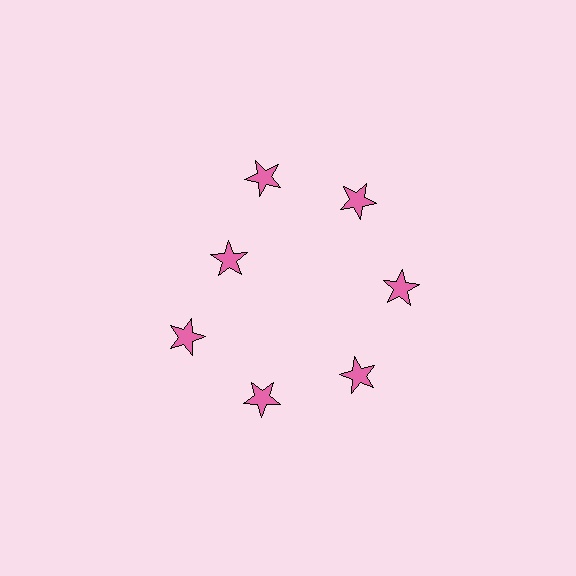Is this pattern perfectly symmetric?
No. The 7 pink stars are arranged in a ring, but one element near the 10 o'clock position is pulled inward toward the center, breaking the 7-fold rotational symmetry.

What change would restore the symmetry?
The symmetry would be restored by moving it outward, back onto the ring so that all 7 stars sit at equal angles and equal distance from the center.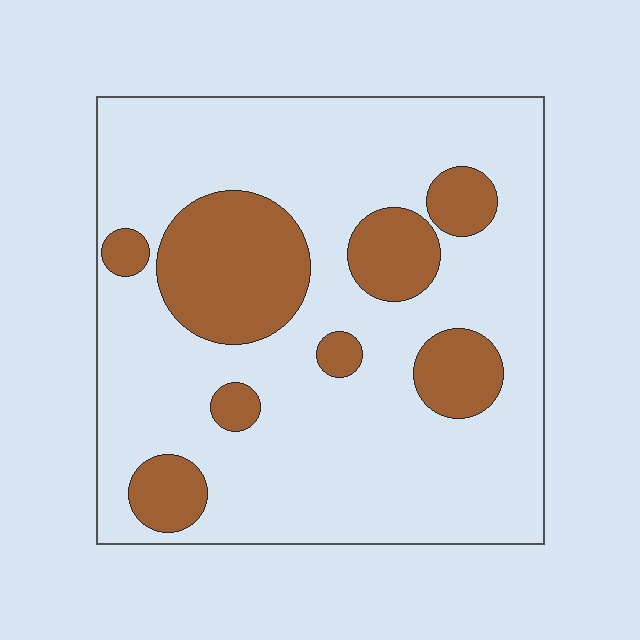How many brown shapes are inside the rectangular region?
8.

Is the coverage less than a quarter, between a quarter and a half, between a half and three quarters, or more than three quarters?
Less than a quarter.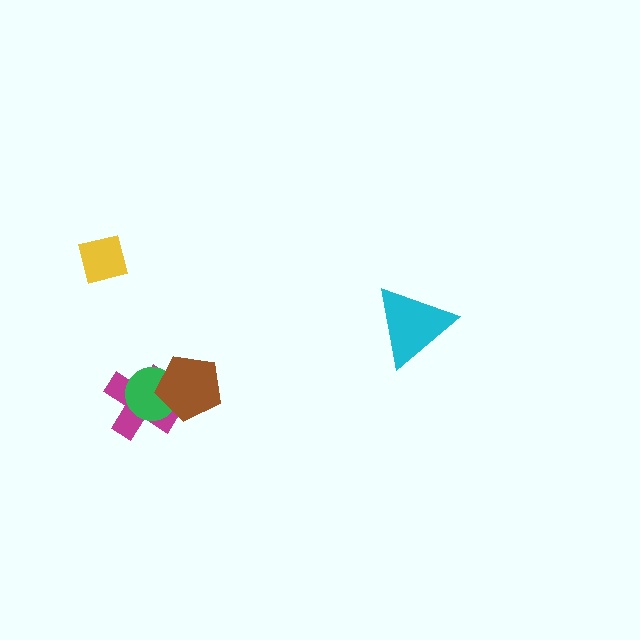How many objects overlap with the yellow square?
0 objects overlap with the yellow square.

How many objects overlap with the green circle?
2 objects overlap with the green circle.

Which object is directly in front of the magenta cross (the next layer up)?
The green circle is directly in front of the magenta cross.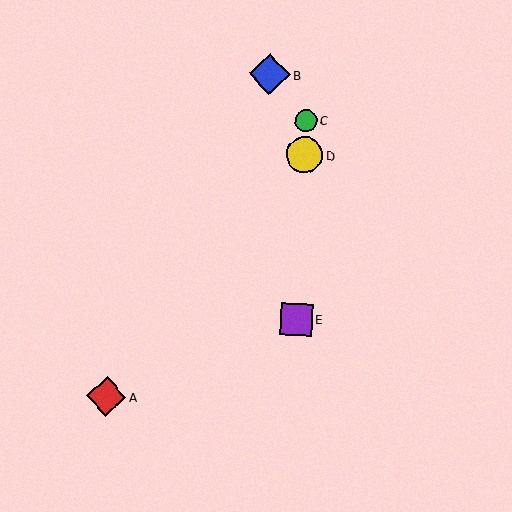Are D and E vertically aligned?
Yes, both are at x≈304.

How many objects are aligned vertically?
3 objects (C, D, E) are aligned vertically.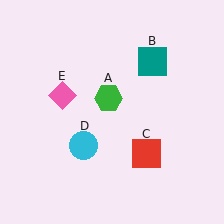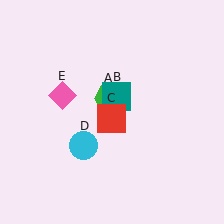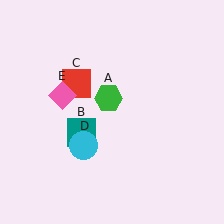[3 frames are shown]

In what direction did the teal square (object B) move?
The teal square (object B) moved down and to the left.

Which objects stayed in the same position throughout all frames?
Green hexagon (object A) and cyan circle (object D) and pink diamond (object E) remained stationary.